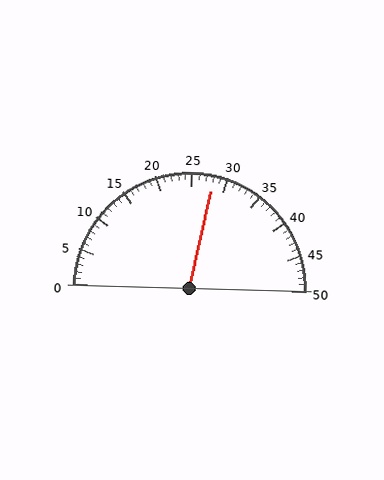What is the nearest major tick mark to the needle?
The nearest major tick mark is 30.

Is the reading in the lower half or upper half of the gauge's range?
The reading is in the upper half of the range (0 to 50).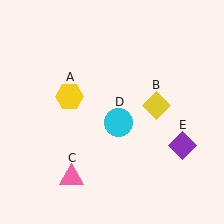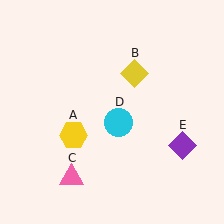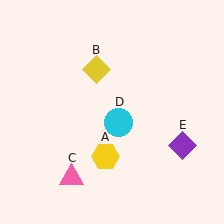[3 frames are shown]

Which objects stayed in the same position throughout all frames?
Pink triangle (object C) and cyan circle (object D) and purple diamond (object E) remained stationary.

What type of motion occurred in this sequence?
The yellow hexagon (object A), yellow diamond (object B) rotated counterclockwise around the center of the scene.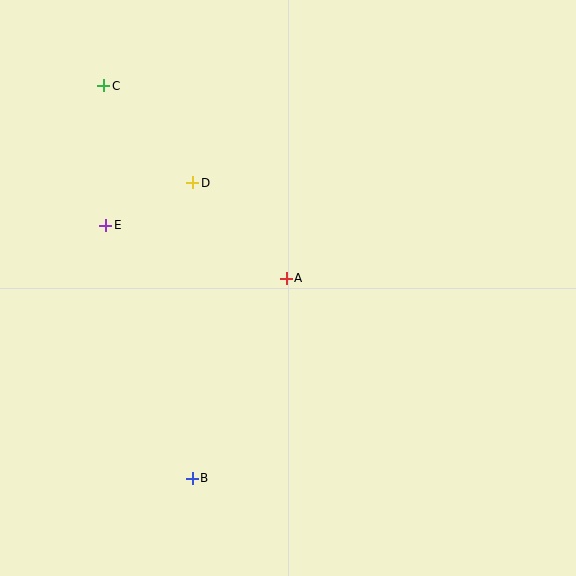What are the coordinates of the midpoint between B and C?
The midpoint between B and C is at (148, 282).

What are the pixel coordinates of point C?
Point C is at (104, 86).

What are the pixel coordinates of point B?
Point B is at (192, 478).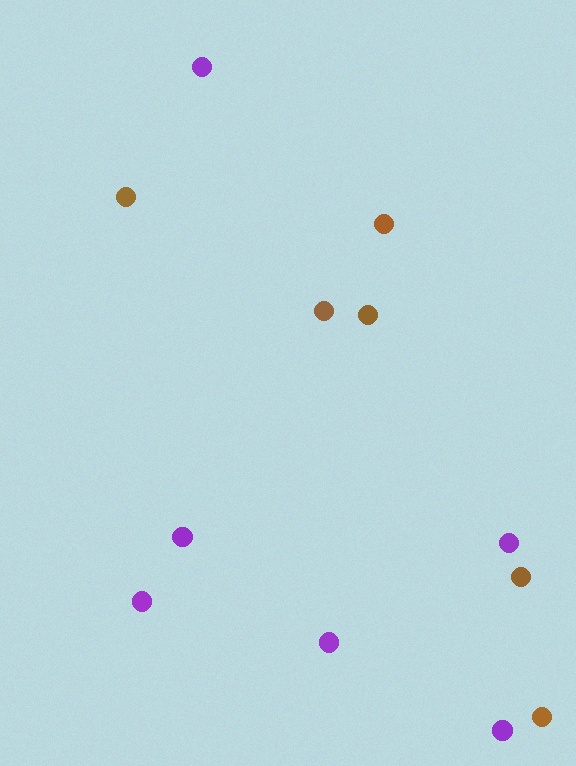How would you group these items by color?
There are 2 groups: one group of purple circles (6) and one group of brown circles (6).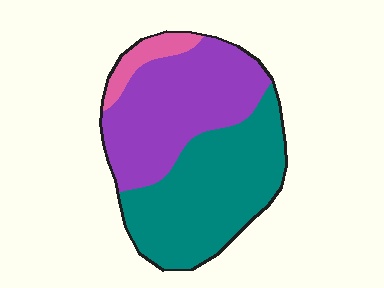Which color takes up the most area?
Teal, at roughly 50%.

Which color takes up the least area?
Pink, at roughly 5%.